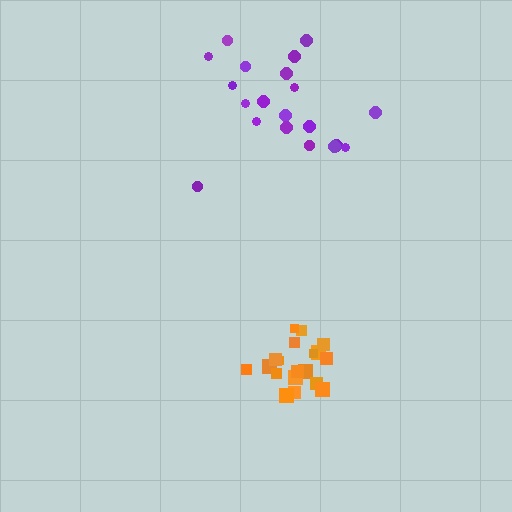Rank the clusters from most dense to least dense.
orange, purple.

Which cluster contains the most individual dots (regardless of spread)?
Purple (20).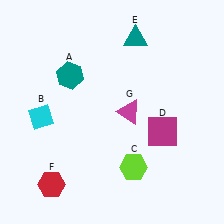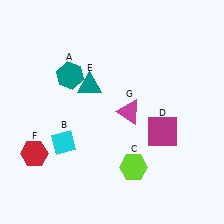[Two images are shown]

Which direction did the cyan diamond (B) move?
The cyan diamond (B) moved down.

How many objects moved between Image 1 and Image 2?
3 objects moved between the two images.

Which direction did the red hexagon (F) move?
The red hexagon (F) moved up.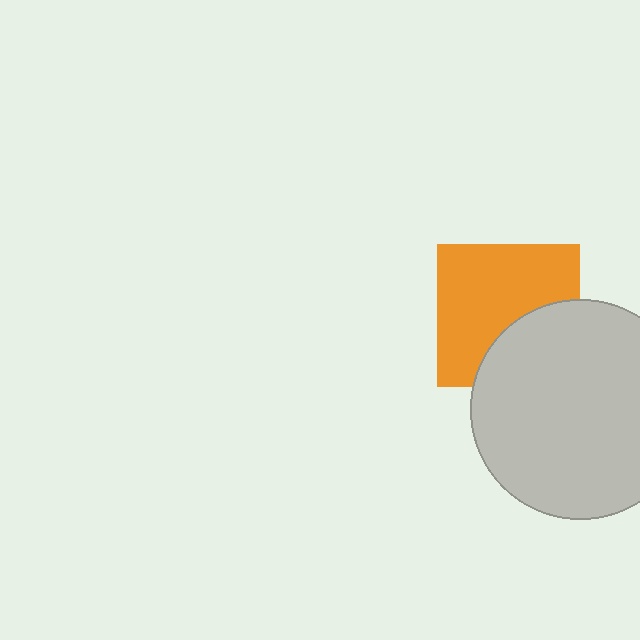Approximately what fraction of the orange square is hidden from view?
Roughly 35% of the orange square is hidden behind the light gray circle.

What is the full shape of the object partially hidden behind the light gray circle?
The partially hidden object is an orange square.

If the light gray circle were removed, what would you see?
You would see the complete orange square.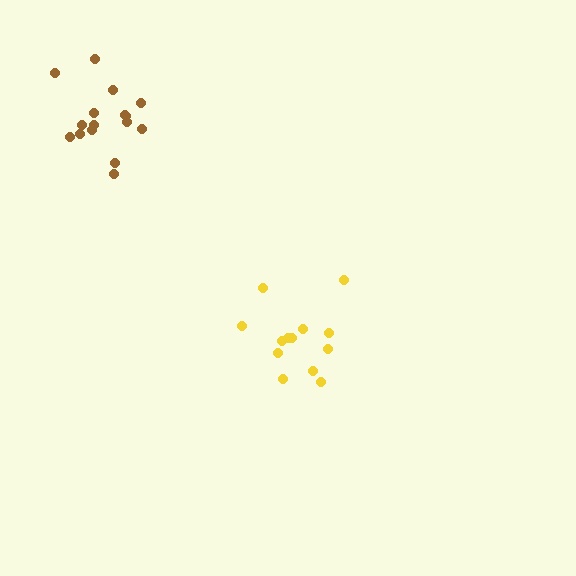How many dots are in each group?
Group 1: 13 dots, Group 2: 16 dots (29 total).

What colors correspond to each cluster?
The clusters are colored: yellow, brown.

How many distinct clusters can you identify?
There are 2 distinct clusters.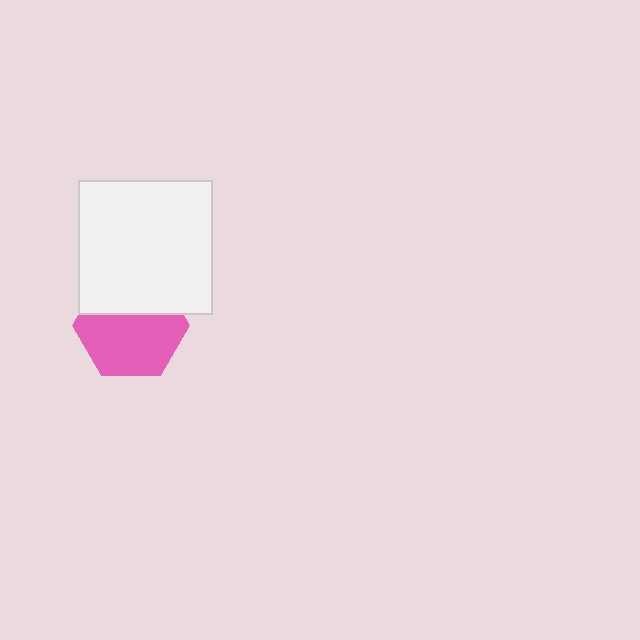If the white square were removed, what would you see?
You would see the complete pink hexagon.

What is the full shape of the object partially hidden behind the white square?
The partially hidden object is a pink hexagon.